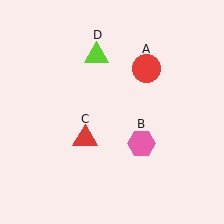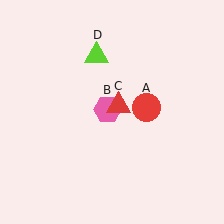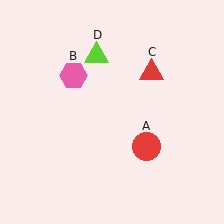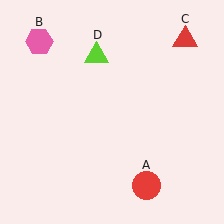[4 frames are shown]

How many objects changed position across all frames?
3 objects changed position: red circle (object A), pink hexagon (object B), red triangle (object C).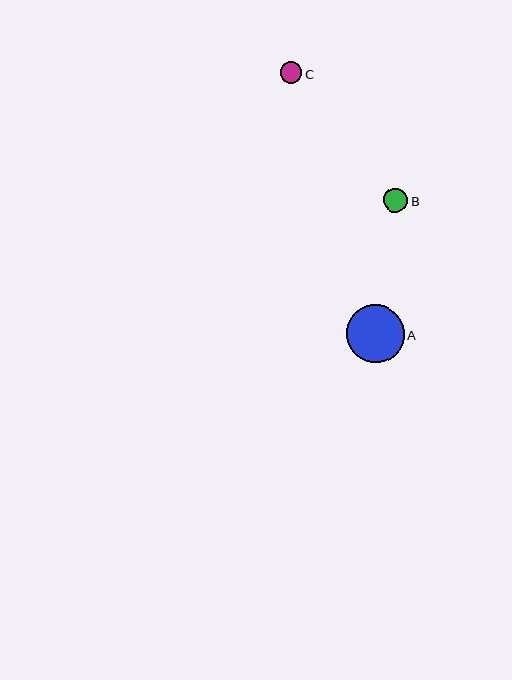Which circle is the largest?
Circle A is the largest with a size of approximately 58 pixels.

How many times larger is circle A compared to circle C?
Circle A is approximately 2.7 times the size of circle C.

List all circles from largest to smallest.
From largest to smallest: A, B, C.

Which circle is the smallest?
Circle C is the smallest with a size of approximately 22 pixels.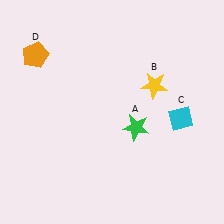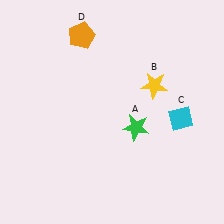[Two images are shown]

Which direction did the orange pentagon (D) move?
The orange pentagon (D) moved right.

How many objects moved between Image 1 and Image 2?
1 object moved between the two images.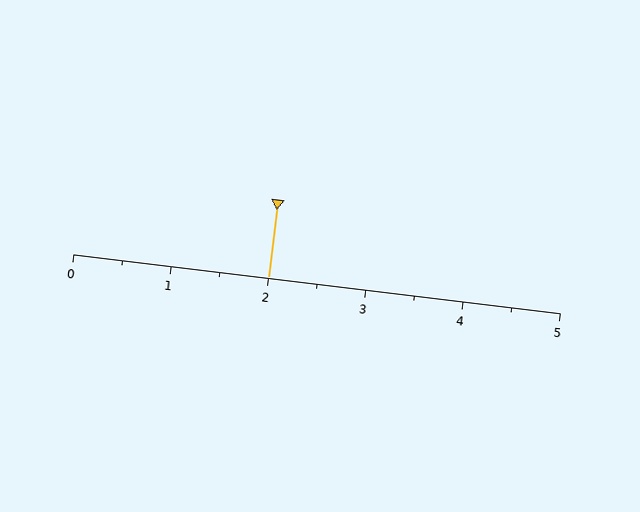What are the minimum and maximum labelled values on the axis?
The axis runs from 0 to 5.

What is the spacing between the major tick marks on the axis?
The major ticks are spaced 1 apart.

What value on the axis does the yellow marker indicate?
The marker indicates approximately 2.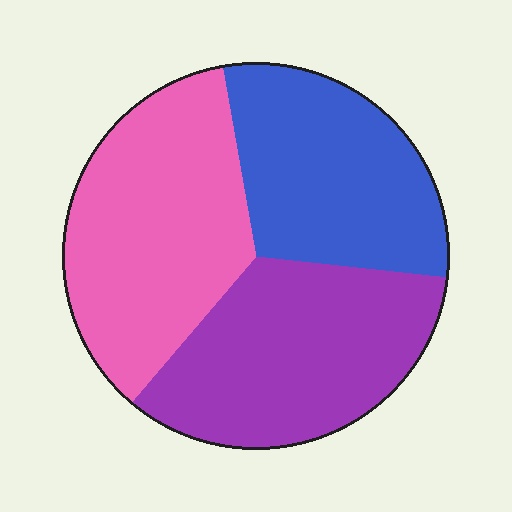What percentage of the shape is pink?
Pink takes up between a quarter and a half of the shape.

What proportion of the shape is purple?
Purple covers 34% of the shape.